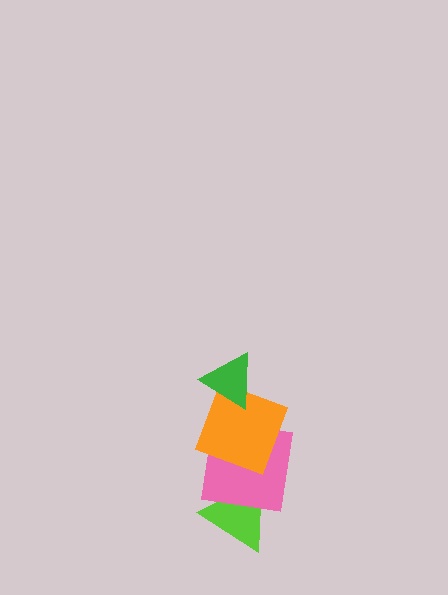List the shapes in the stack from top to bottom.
From top to bottom: the green triangle, the orange square, the pink square, the lime triangle.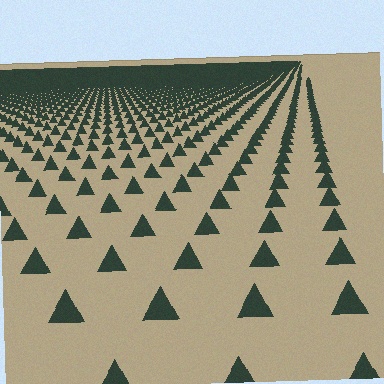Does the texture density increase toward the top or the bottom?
Density increases toward the top.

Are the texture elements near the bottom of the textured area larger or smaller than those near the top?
Larger. Near the bottom, elements are closer to the viewer and appear at a bigger on-screen size.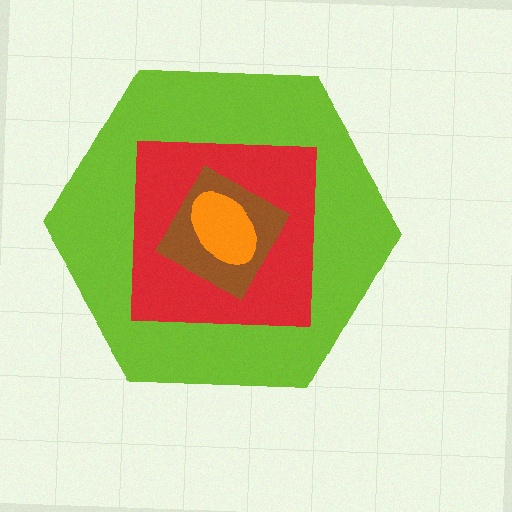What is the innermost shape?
The orange ellipse.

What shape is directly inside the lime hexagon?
The red square.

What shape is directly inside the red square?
The brown diamond.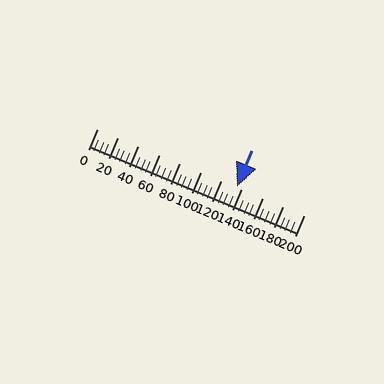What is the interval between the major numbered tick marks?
The major tick marks are spaced 20 units apart.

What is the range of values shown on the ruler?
The ruler shows values from 0 to 200.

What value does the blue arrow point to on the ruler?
The blue arrow points to approximately 135.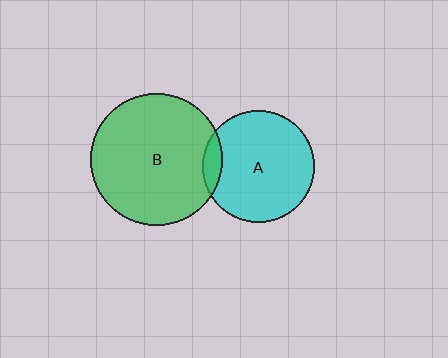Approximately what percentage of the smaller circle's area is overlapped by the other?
Approximately 10%.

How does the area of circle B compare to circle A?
Approximately 1.4 times.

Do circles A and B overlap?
Yes.